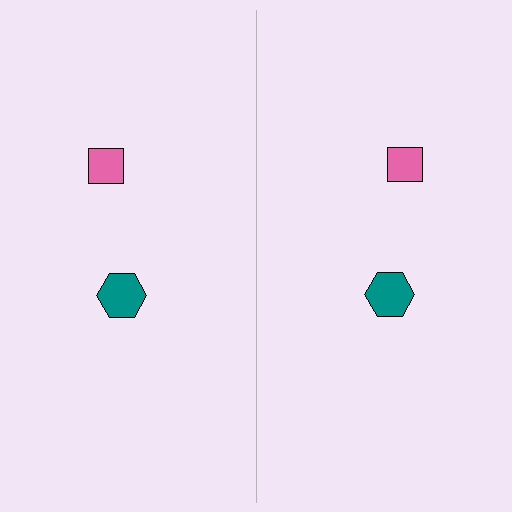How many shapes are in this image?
There are 4 shapes in this image.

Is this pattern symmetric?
Yes, this pattern has bilateral (reflection) symmetry.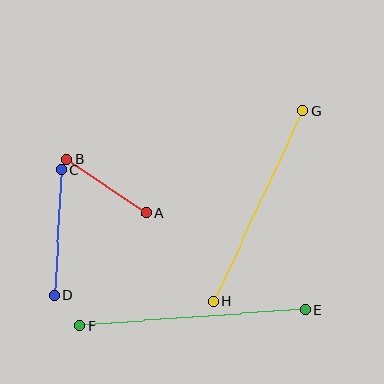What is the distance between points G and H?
The distance is approximately 210 pixels.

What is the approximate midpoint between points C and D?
The midpoint is at approximately (58, 233) pixels.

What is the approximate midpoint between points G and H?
The midpoint is at approximately (258, 206) pixels.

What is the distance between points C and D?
The distance is approximately 126 pixels.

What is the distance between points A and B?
The distance is approximately 96 pixels.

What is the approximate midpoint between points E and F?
The midpoint is at approximately (193, 318) pixels.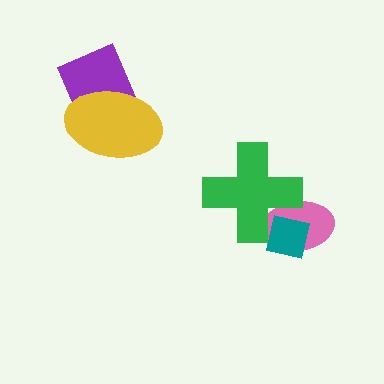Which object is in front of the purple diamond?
The yellow ellipse is in front of the purple diamond.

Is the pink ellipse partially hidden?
Yes, it is partially covered by another shape.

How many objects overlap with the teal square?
2 objects overlap with the teal square.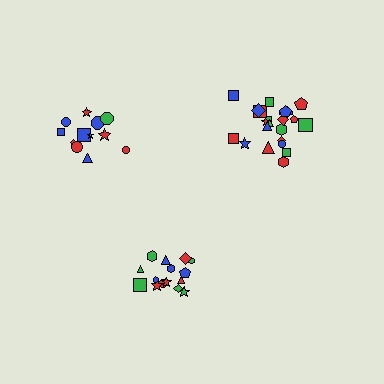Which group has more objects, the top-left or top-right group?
The top-right group.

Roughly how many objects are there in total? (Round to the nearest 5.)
Roughly 50 objects in total.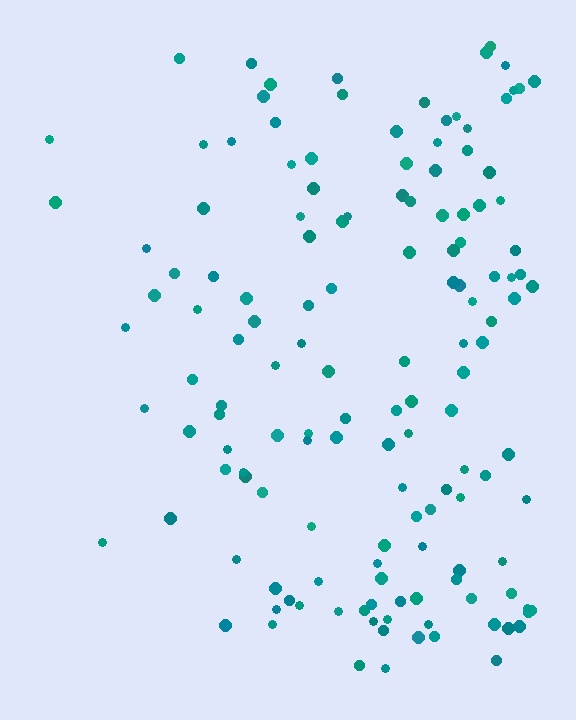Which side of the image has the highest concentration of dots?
The right.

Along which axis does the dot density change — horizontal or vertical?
Horizontal.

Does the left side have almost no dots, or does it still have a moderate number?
Still a moderate number, just noticeably fewer than the right.